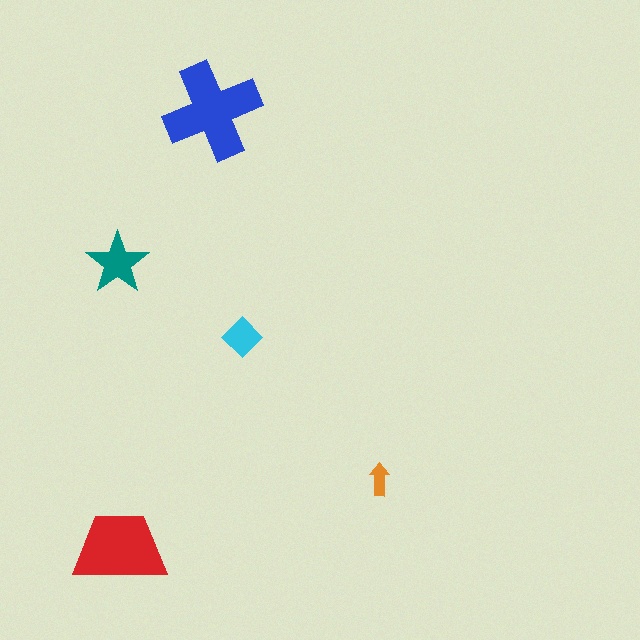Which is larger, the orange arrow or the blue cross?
The blue cross.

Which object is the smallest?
The orange arrow.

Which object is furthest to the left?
The teal star is leftmost.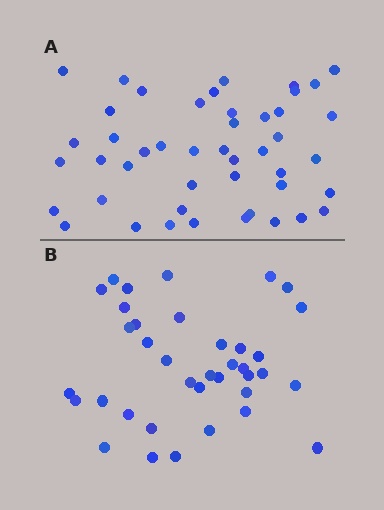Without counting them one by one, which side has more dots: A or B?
Region A (the top region) has more dots.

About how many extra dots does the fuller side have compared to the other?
Region A has roughly 8 or so more dots than region B.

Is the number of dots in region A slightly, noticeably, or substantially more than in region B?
Region A has only slightly more — the two regions are fairly close. The ratio is roughly 1.2 to 1.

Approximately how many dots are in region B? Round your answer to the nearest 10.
About 40 dots. (The exact count is 37, which rounds to 40.)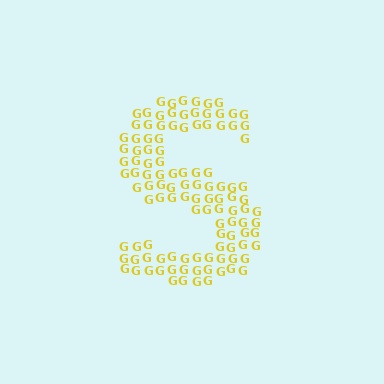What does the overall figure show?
The overall figure shows the letter S.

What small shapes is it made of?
It is made of small letter G's.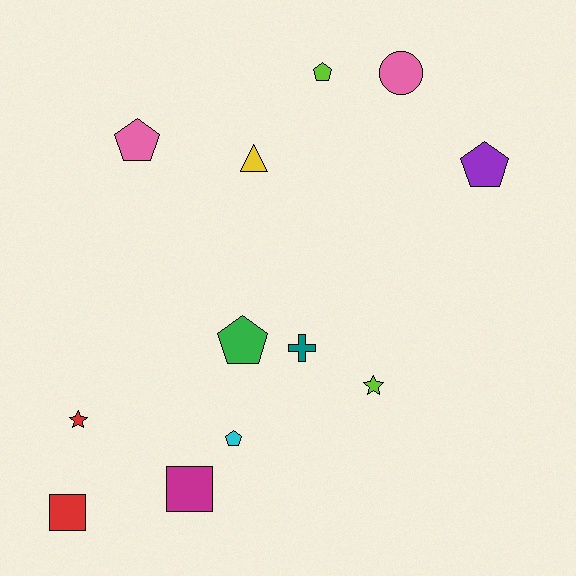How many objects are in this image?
There are 12 objects.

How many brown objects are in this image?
There are no brown objects.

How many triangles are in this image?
There is 1 triangle.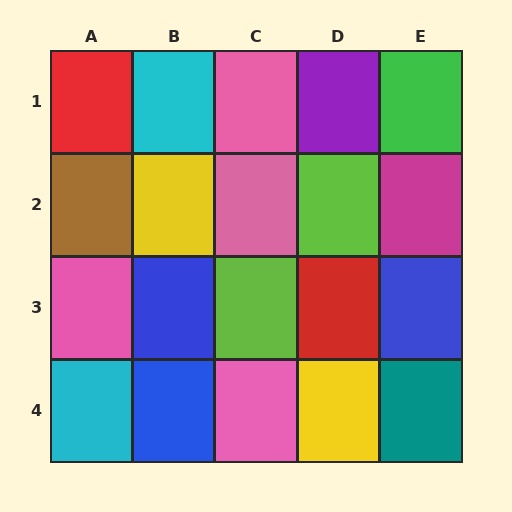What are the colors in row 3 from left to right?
Pink, blue, lime, red, blue.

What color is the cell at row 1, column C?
Pink.